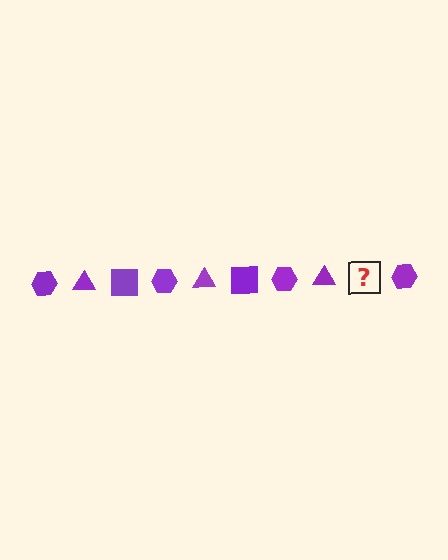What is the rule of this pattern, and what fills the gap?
The rule is that the pattern cycles through hexagon, triangle, square shapes in purple. The gap should be filled with a purple square.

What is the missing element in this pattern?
The missing element is a purple square.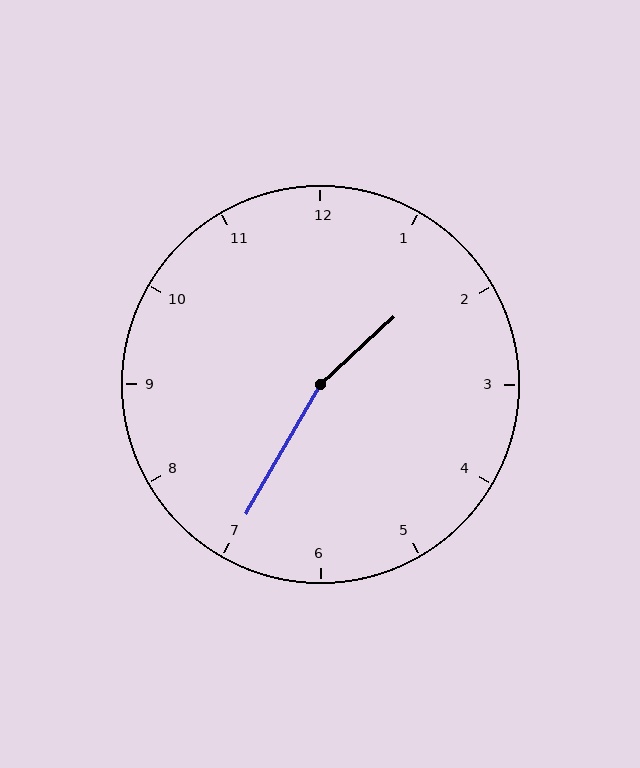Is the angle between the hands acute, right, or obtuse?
It is obtuse.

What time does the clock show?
1:35.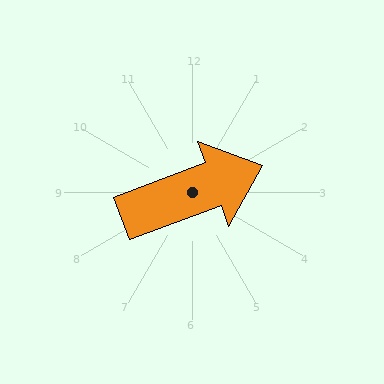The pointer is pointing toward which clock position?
Roughly 2 o'clock.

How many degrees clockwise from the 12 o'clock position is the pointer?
Approximately 69 degrees.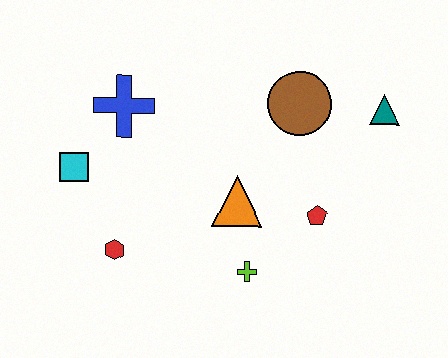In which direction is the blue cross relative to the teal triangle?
The blue cross is to the left of the teal triangle.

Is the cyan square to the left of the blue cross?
Yes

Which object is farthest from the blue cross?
The teal triangle is farthest from the blue cross.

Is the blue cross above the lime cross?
Yes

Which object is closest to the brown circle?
The teal triangle is closest to the brown circle.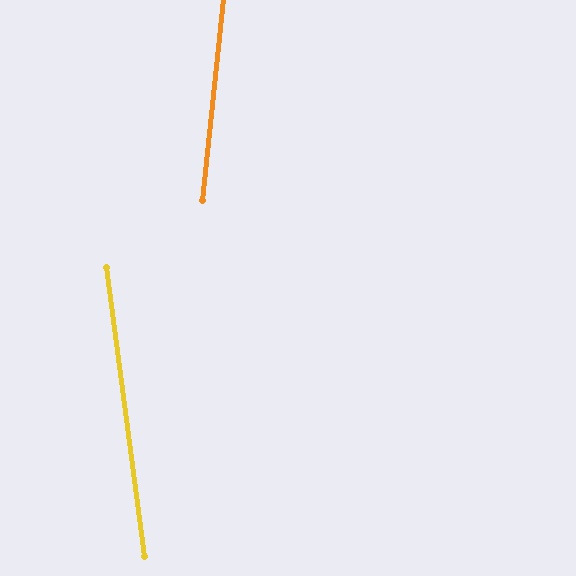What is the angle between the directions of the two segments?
Approximately 14 degrees.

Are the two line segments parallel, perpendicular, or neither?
Neither parallel nor perpendicular — they differ by about 14°.